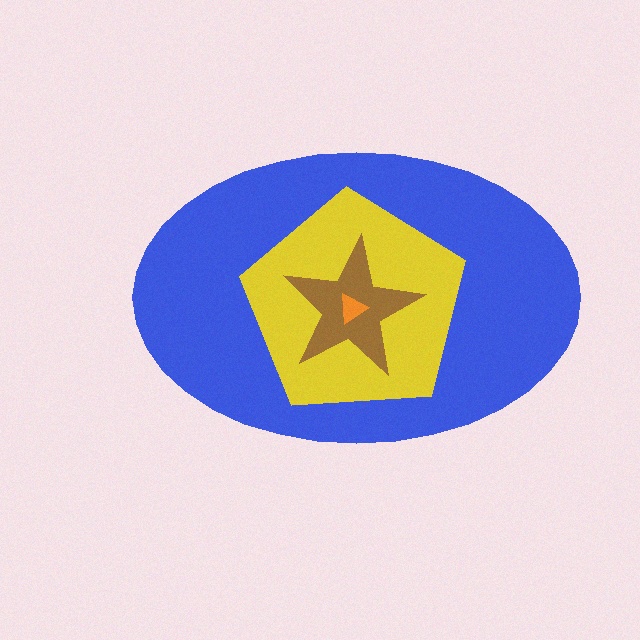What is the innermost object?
The orange triangle.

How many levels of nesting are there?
4.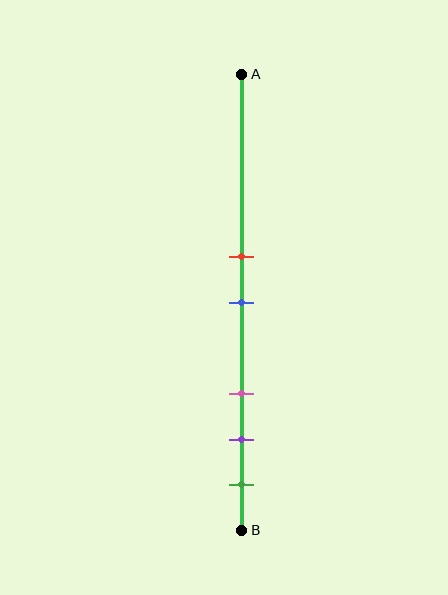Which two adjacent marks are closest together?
The red and blue marks are the closest adjacent pair.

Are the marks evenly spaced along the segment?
No, the marks are not evenly spaced.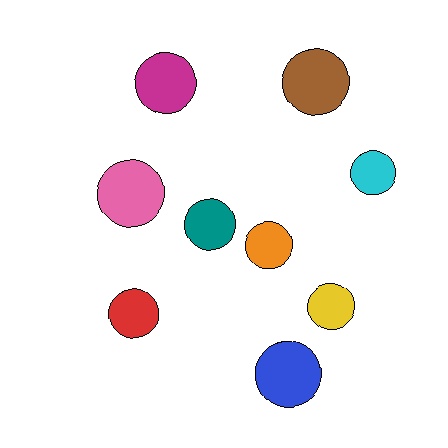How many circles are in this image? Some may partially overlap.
There are 9 circles.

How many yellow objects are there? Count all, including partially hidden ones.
There is 1 yellow object.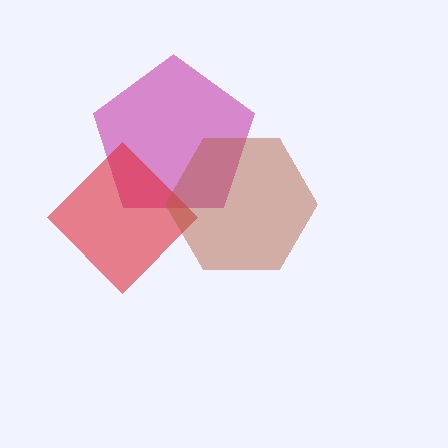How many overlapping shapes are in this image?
There are 3 overlapping shapes in the image.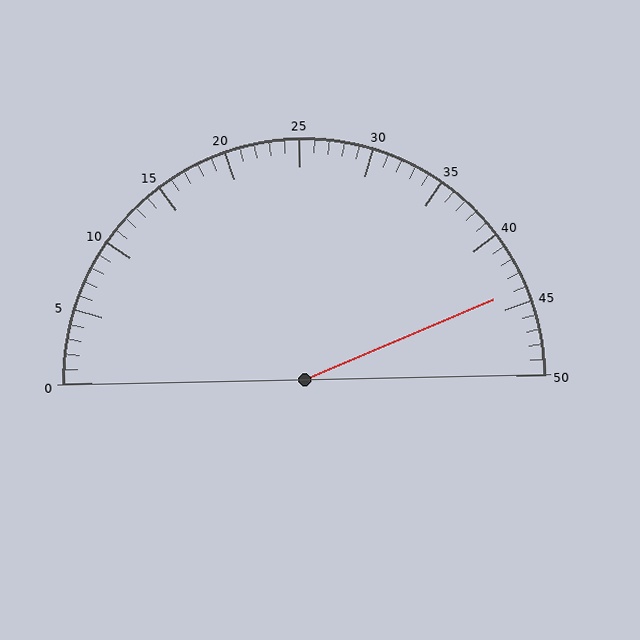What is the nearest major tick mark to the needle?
The nearest major tick mark is 45.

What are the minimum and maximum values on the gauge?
The gauge ranges from 0 to 50.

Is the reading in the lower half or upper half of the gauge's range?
The reading is in the upper half of the range (0 to 50).